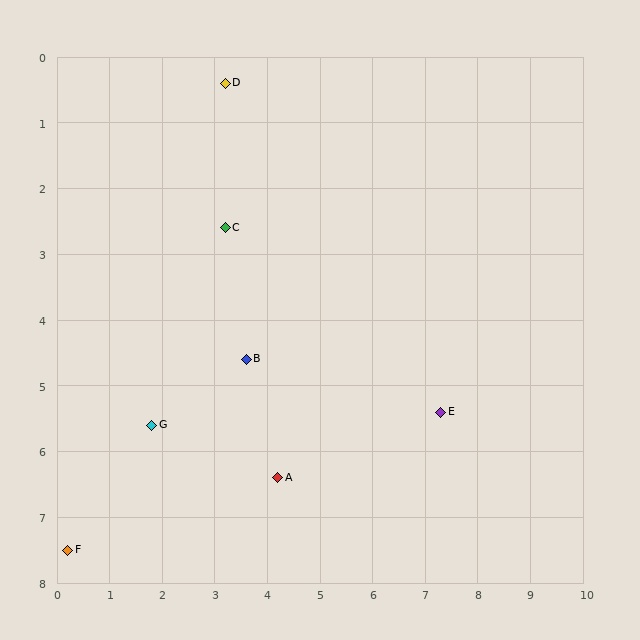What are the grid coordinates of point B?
Point B is at approximately (3.6, 4.6).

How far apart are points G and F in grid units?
Points G and F are about 2.5 grid units apart.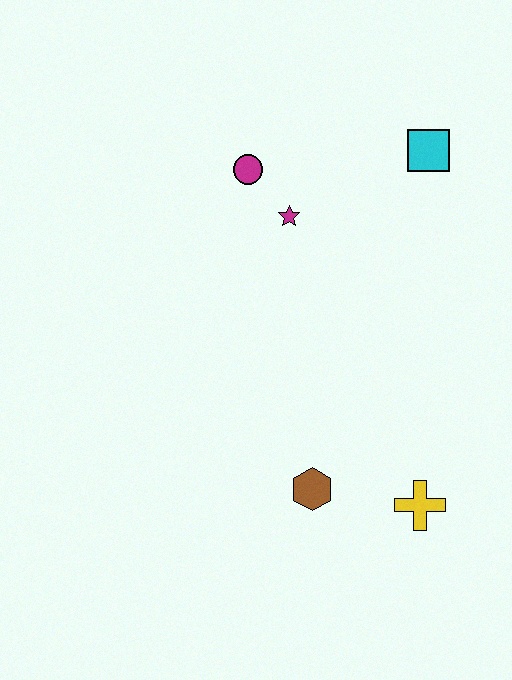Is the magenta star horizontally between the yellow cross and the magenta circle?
Yes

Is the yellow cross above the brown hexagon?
No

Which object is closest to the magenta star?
The magenta circle is closest to the magenta star.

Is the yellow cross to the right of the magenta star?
Yes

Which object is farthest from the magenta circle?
The yellow cross is farthest from the magenta circle.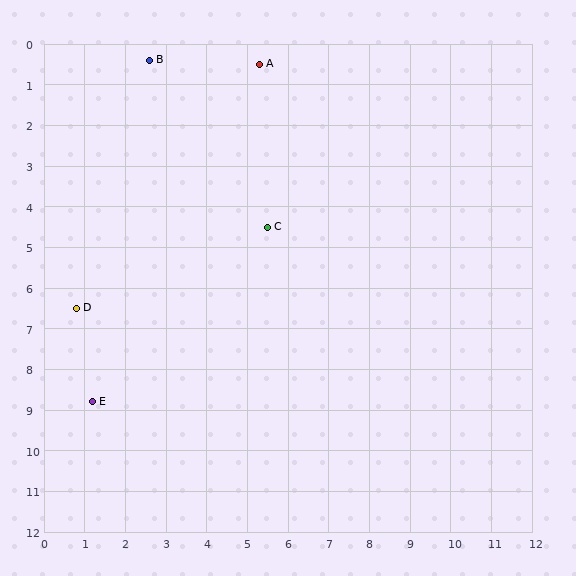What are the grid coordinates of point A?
Point A is at approximately (5.3, 0.5).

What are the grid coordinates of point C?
Point C is at approximately (5.5, 4.5).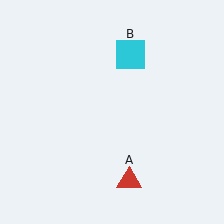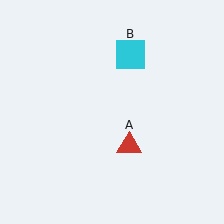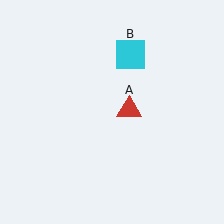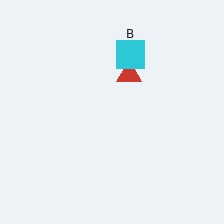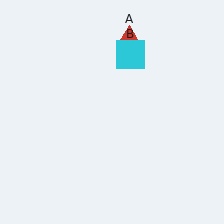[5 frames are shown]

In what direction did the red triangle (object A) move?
The red triangle (object A) moved up.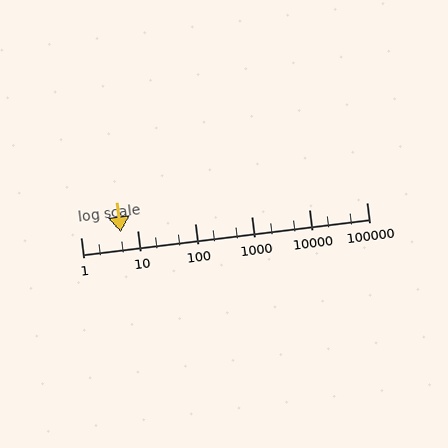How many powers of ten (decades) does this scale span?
The scale spans 5 decades, from 1 to 100000.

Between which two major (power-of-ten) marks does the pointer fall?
The pointer is between 1 and 10.